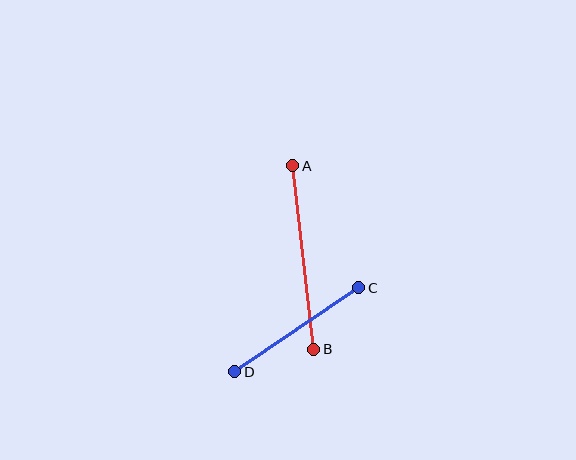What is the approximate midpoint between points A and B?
The midpoint is at approximately (303, 257) pixels.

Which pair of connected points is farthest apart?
Points A and B are farthest apart.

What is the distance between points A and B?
The distance is approximately 185 pixels.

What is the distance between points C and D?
The distance is approximately 150 pixels.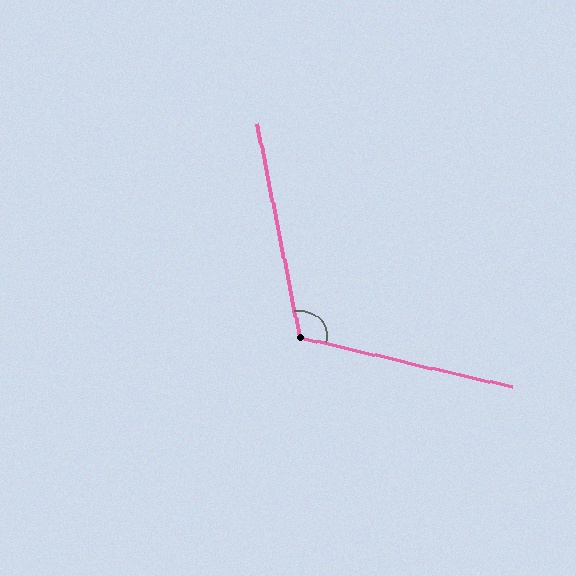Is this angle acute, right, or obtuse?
It is obtuse.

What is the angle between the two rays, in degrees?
Approximately 114 degrees.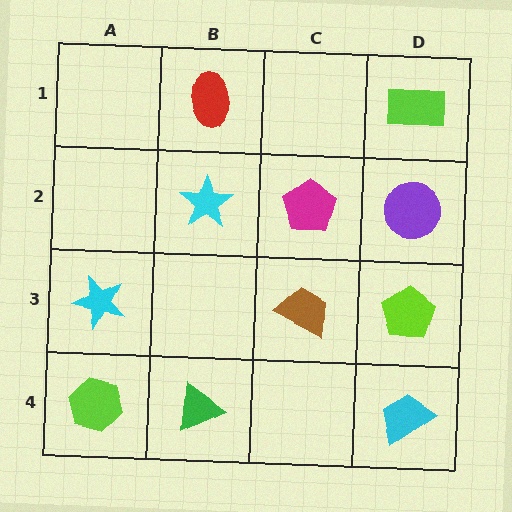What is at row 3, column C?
A brown trapezoid.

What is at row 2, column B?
A cyan star.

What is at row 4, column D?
A cyan trapezoid.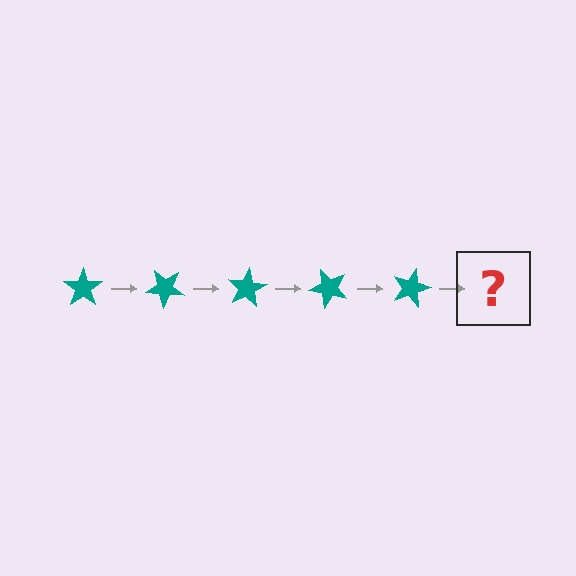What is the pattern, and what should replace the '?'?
The pattern is that the star rotates 40 degrees each step. The '?' should be a teal star rotated 200 degrees.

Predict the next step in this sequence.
The next step is a teal star rotated 200 degrees.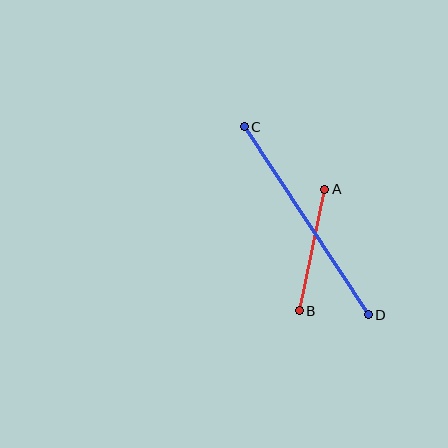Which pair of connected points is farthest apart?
Points C and D are farthest apart.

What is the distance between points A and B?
The distance is approximately 124 pixels.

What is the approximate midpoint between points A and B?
The midpoint is at approximately (312, 250) pixels.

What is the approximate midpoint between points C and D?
The midpoint is at approximately (306, 221) pixels.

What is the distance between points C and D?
The distance is approximately 225 pixels.